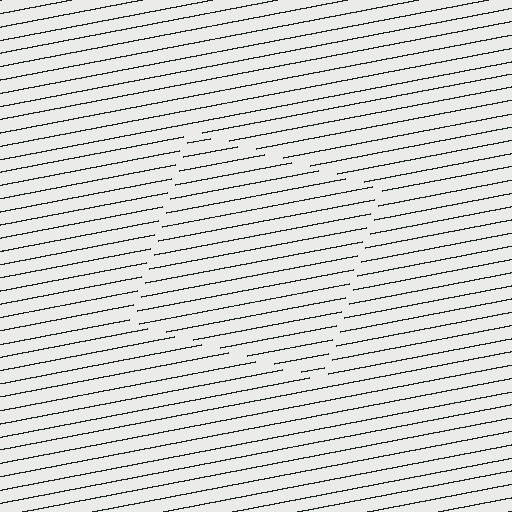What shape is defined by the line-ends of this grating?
An illusory square. The interior of the shape contains the same grating, shifted by half a period — the contour is defined by the phase discontinuity where line-ends from the inner and outer gratings abut.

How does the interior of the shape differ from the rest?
The interior of the shape contains the same grating, shifted by half a period — the contour is defined by the phase discontinuity where line-ends from the inner and outer gratings abut.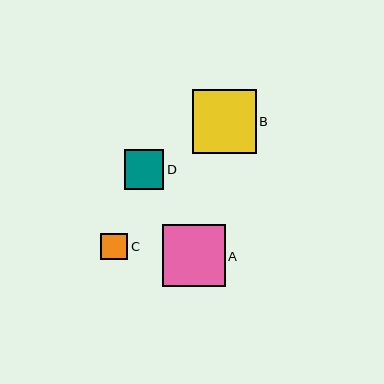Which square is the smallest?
Square C is the smallest with a size of approximately 27 pixels.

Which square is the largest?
Square B is the largest with a size of approximately 64 pixels.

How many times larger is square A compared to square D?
Square A is approximately 1.6 times the size of square D.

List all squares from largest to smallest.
From largest to smallest: B, A, D, C.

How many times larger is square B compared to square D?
Square B is approximately 1.6 times the size of square D.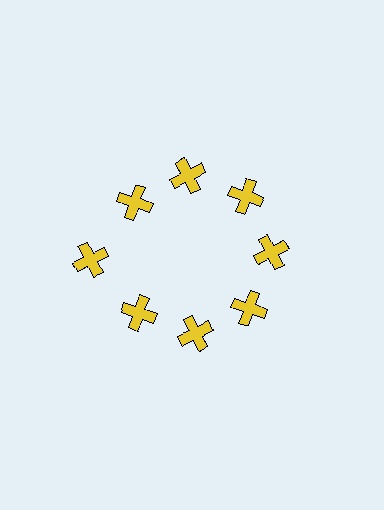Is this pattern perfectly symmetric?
No. The 8 yellow crosses are arranged in a ring, but one element near the 9 o'clock position is pushed outward from the center, breaking the 8-fold rotational symmetry.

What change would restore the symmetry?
The symmetry would be restored by moving it inward, back onto the ring so that all 8 crosses sit at equal angles and equal distance from the center.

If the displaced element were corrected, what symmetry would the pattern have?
It would have 8-fold rotational symmetry — the pattern would map onto itself every 45 degrees.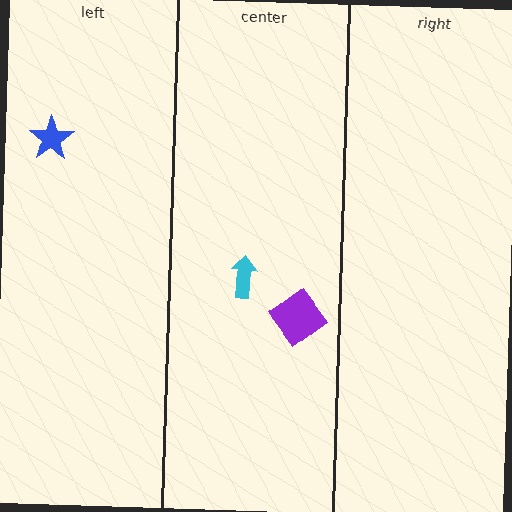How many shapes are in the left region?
1.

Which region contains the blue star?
The left region.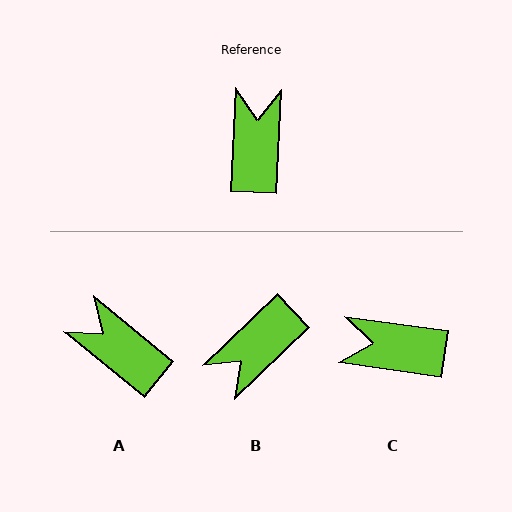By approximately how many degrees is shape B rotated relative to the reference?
Approximately 137 degrees counter-clockwise.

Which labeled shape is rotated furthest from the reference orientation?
B, about 137 degrees away.